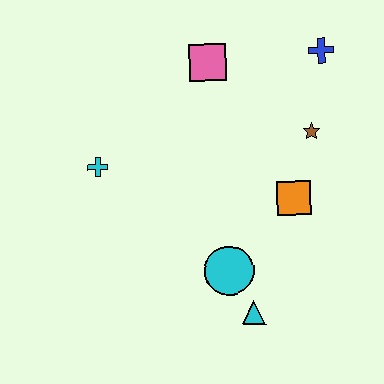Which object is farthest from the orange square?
The cyan cross is farthest from the orange square.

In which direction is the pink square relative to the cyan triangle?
The pink square is above the cyan triangle.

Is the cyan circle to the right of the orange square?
No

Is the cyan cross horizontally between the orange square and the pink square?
No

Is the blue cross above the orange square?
Yes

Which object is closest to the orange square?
The brown star is closest to the orange square.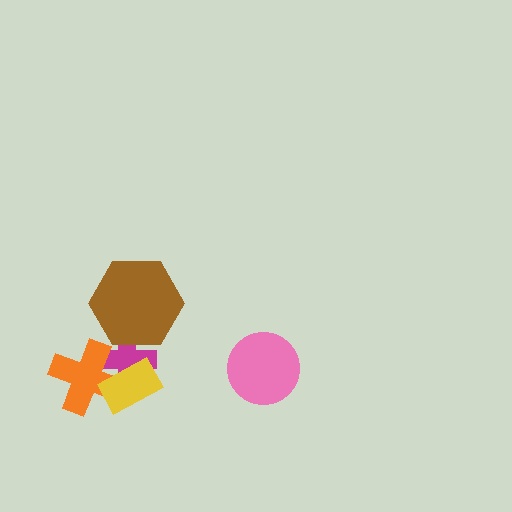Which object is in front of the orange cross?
The yellow rectangle is in front of the orange cross.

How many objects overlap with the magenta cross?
3 objects overlap with the magenta cross.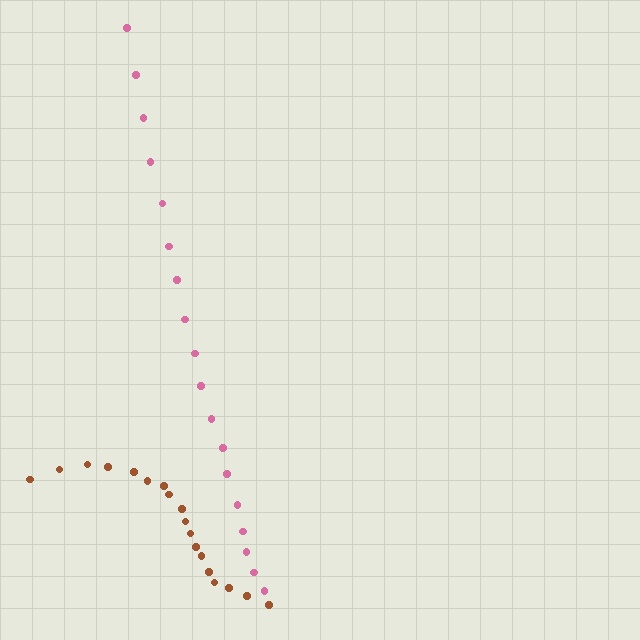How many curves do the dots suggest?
There are 2 distinct paths.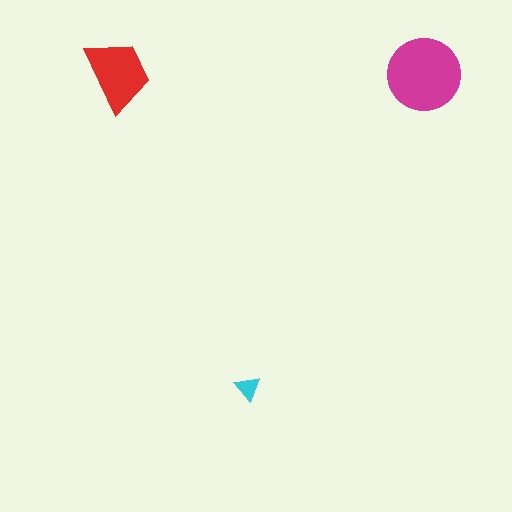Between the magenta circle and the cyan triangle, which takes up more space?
The magenta circle.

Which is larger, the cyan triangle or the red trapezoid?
The red trapezoid.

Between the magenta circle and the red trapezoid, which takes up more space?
The magenta circle.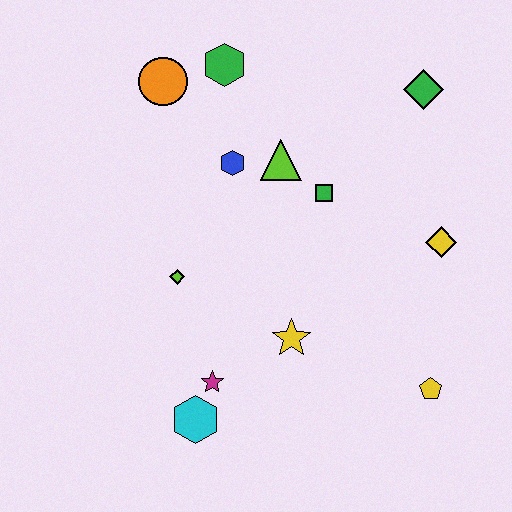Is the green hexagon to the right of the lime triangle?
No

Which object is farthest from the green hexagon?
The yellow pentagon is farthest from the green hexagon.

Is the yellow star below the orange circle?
Yes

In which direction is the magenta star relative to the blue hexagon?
The magenta star is below the blue hexagon.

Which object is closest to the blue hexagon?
The lime triangle is closest to the blue hexagon.